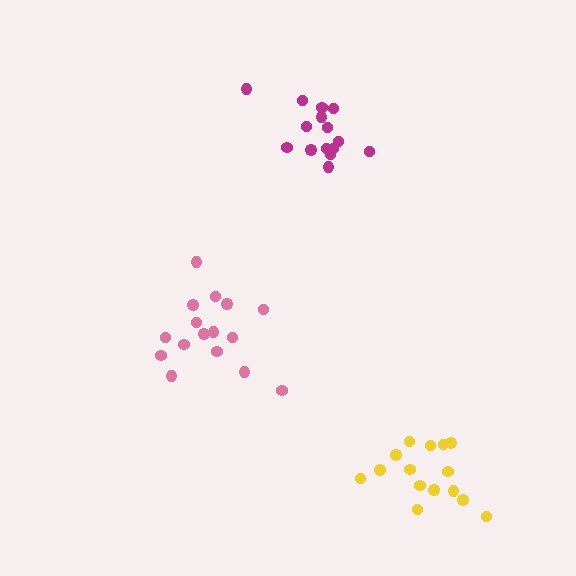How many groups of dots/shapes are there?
There are 3 groups.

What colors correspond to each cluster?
The clusters are colored: pink, magenta, yellow.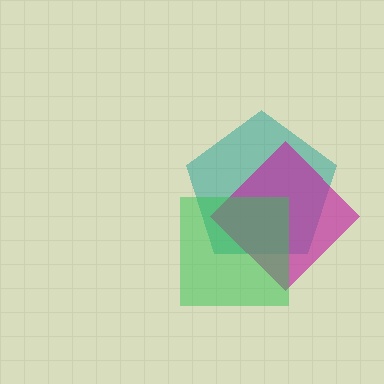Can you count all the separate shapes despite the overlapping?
Yes, there are 3 separate shapes.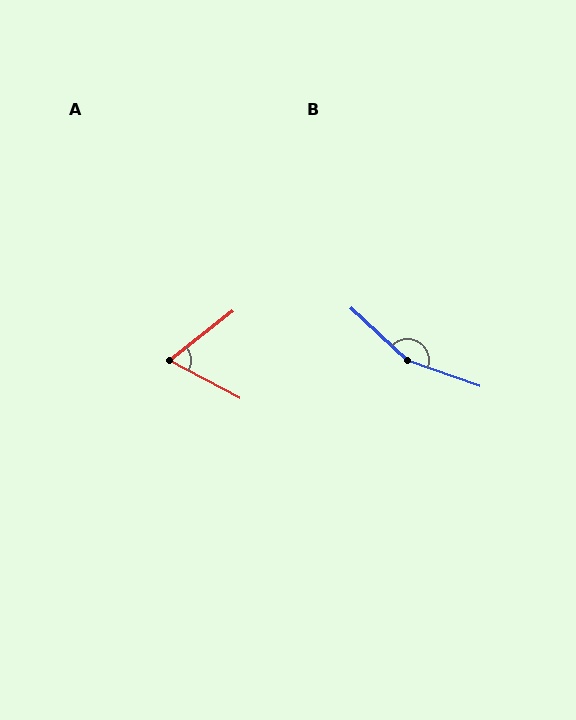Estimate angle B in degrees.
Approximately 157 degrees.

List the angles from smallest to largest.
A (66°), B (157°).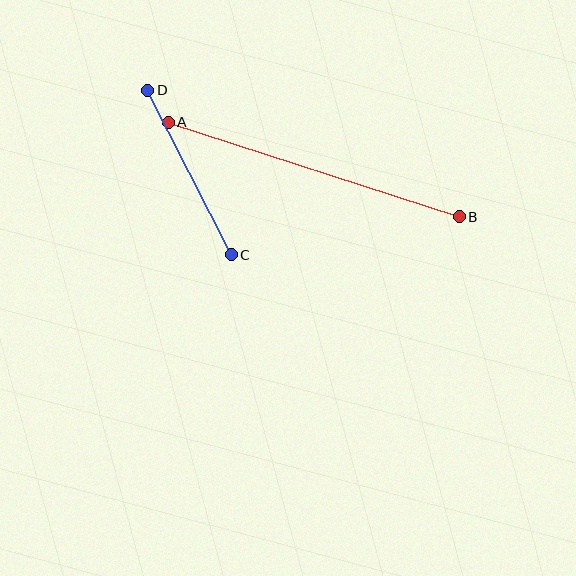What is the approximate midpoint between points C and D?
The midpoint is at approximately (189, 173) pixels.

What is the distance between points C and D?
The distance is approximately 185 pixels.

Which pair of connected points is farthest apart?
Points A and B are farthest apart.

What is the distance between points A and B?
The distance is approximately 306 pixels.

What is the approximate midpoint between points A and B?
The midpoint is at approximately (314, 169) pixels.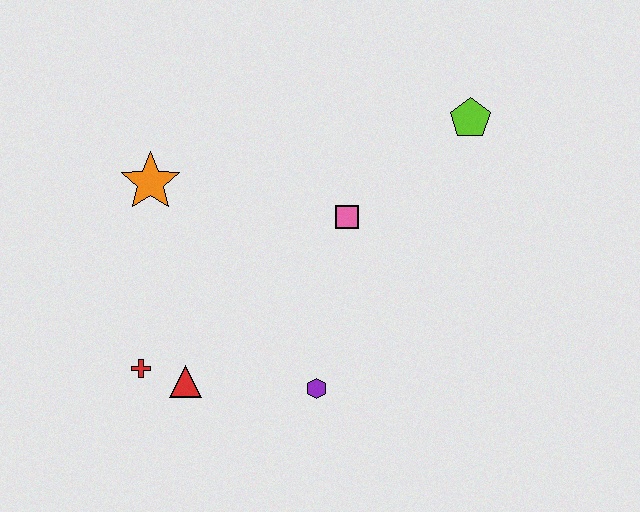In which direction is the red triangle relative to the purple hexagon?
The red triangle is to the left of the purple hexagon.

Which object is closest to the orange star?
The red cross is closest to the orange star.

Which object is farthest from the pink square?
The red cross is farthest from the pink square.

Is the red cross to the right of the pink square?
No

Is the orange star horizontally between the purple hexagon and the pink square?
No